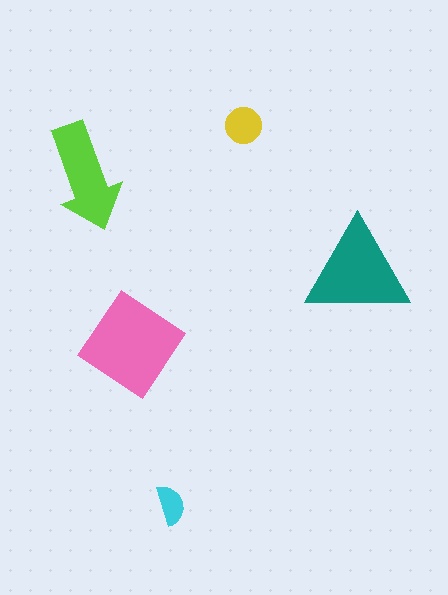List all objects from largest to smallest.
The pink diamond, the teal triangle, the lime arrow, the yellow circle, the cyan semicircle.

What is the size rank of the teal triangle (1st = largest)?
2nd.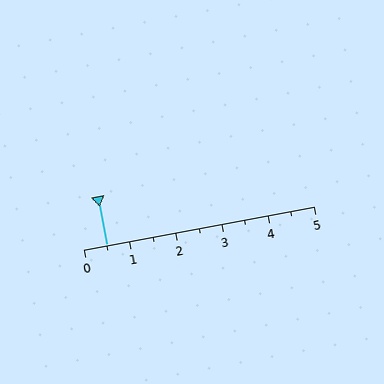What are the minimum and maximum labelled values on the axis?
The axis runs from 0 to 5.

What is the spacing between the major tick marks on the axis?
The major ticks are spaced 1 apart.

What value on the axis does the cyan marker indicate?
The marker indicates approximately 0.5.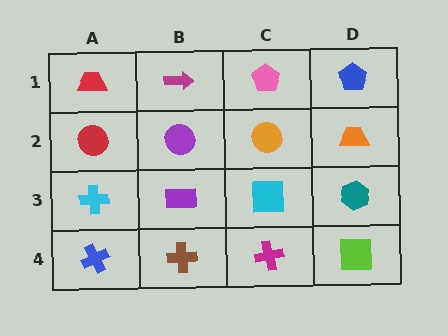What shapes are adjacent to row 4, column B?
A purple rectangle (row 3, column B), a blue cross (row 4, column A), a magenta cross (row 4, column C).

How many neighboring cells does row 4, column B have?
3.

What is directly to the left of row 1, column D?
A pink pentagon.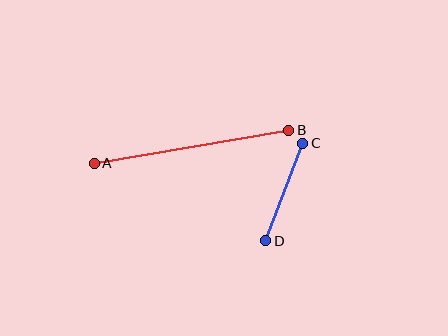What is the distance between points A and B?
The distance is approximately 197 pixels.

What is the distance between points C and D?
The distance is approximately 105 pixels.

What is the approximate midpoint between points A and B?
The midpoint is at approximately (191, 147) pixels.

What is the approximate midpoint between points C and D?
The midpoint is at approximately (284, 192) pixels.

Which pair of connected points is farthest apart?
Points A and B are farthest apart.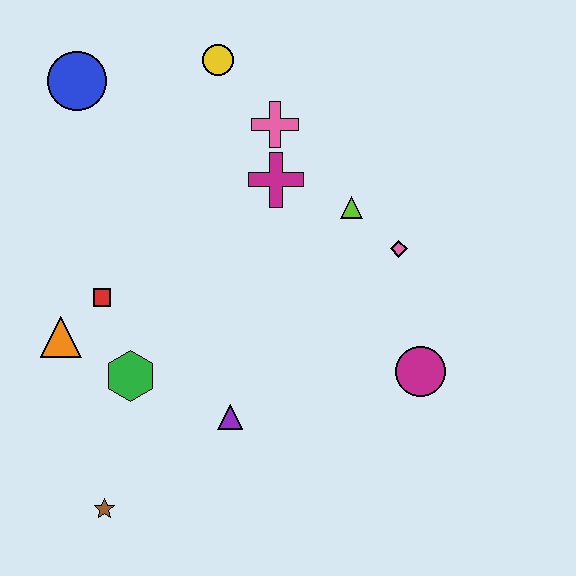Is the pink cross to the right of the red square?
Yes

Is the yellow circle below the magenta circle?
No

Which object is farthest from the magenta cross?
The brown star is farthest from the magenta cross.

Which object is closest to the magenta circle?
The pink diamond is closest to the magenta circle.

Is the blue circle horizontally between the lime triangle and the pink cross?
No